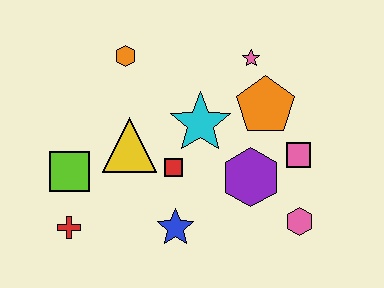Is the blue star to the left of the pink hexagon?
Yes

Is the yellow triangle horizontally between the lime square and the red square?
Yes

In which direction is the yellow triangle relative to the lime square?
The yellow triangle is to the right of the lime square.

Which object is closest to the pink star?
The orange pentagon is closest to the pink star.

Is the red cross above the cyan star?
No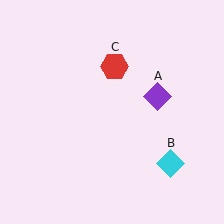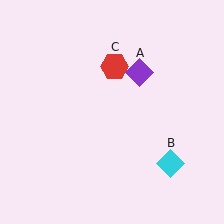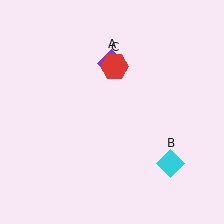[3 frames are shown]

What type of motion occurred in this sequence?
The purple diamond (object A) rotated counterclockwise around the center of the scene.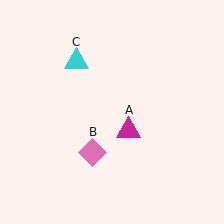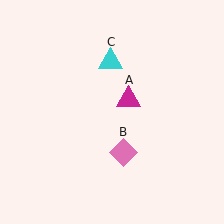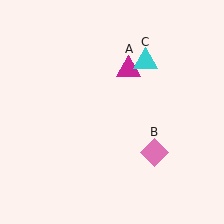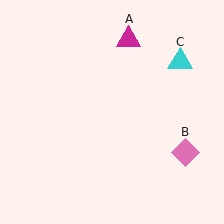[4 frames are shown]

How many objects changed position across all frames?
3 objects changed position: magenta triangle (object A), pink diamond (object B), cyan triangle (object C).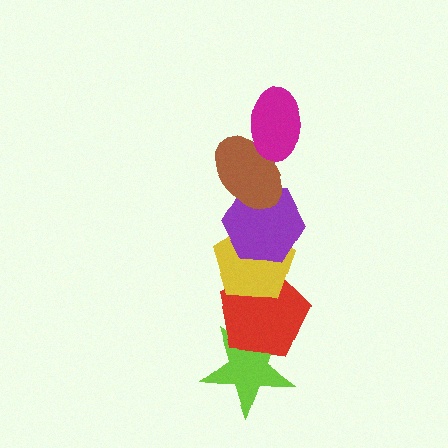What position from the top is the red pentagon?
The red pentagon is 5th from the top.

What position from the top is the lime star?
The lime star is 6th from the top.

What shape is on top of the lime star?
The red pentagon is on top of the lime star.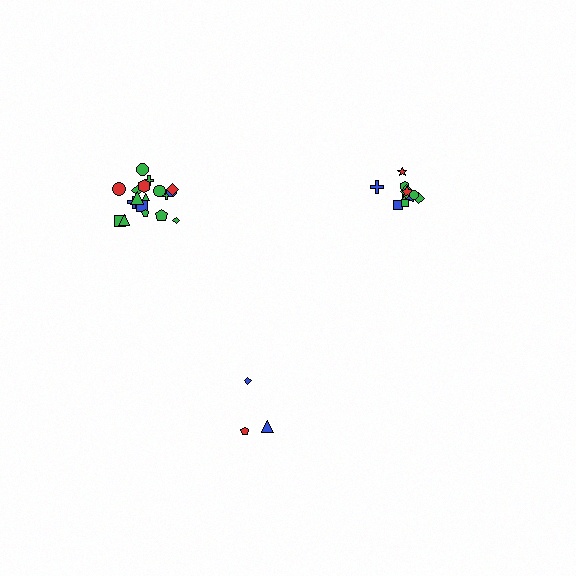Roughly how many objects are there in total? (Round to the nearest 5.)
Roughly 35 objects in total.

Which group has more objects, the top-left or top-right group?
The top-left group.